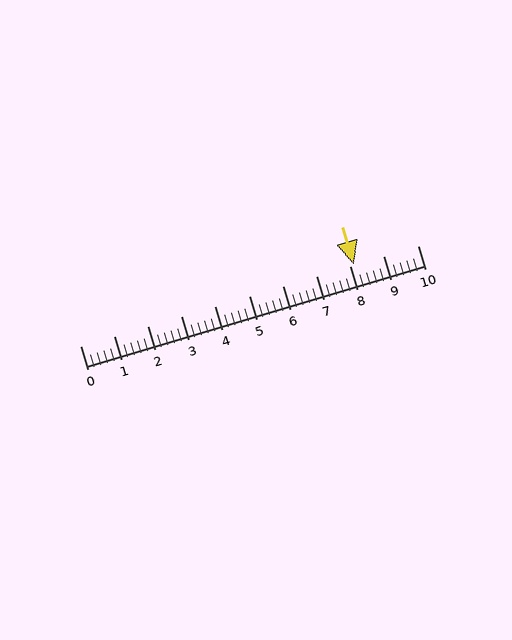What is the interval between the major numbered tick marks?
The major tick marks are spaced 1 units apart.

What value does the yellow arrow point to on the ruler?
The yellow arrow points to approximately 8.1.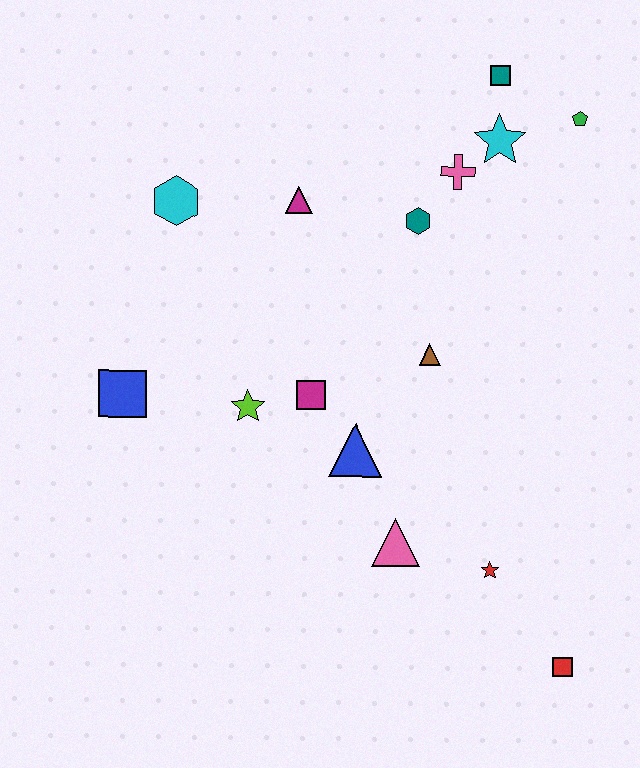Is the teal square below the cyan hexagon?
No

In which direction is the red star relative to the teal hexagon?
The red star is below the teal hexagon.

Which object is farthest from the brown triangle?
The red square is farthest from the brown triangle.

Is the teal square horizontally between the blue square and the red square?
Yes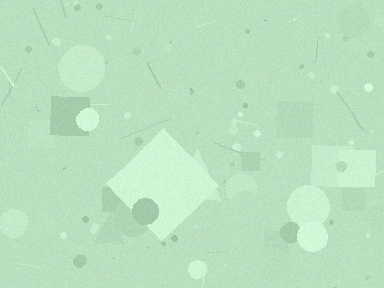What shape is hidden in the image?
A diamond is hidden in the image.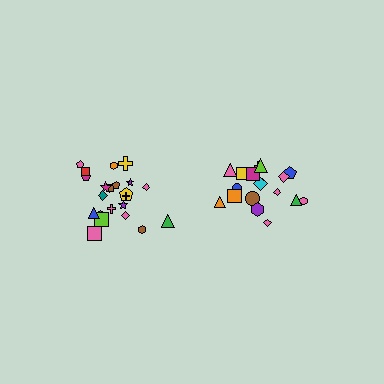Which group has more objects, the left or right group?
The left group.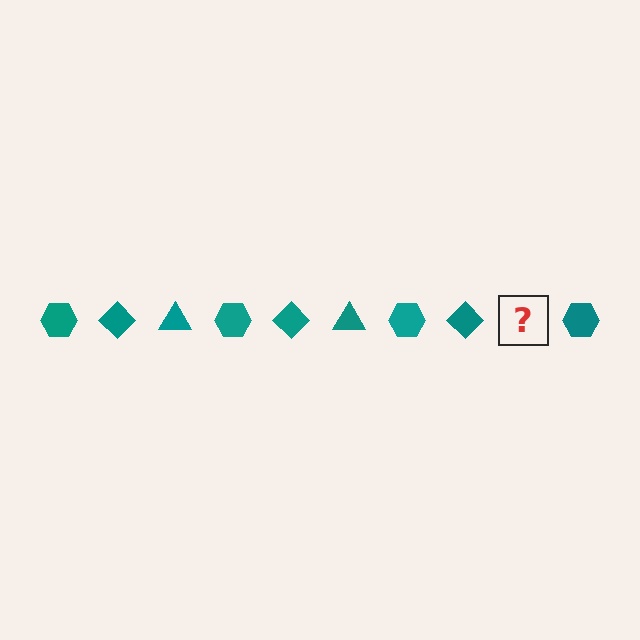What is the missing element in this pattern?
The missing element is a teal triangle.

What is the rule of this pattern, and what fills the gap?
The rule is that the pattern cycles through hexagon, diamond, triangle shapes in teal. The gap should be filled with a teal triangle.